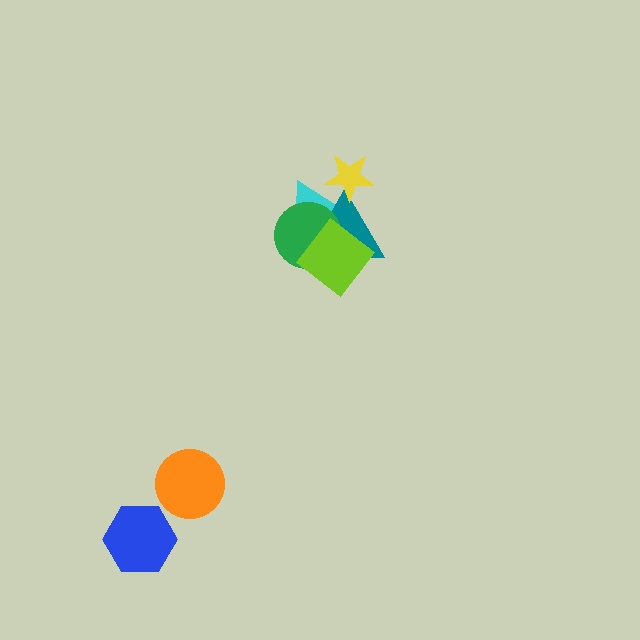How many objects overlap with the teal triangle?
4 objects overlap with the teal triangle.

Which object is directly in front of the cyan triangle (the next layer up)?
The teal triangle is directly in front of the cyan triangle.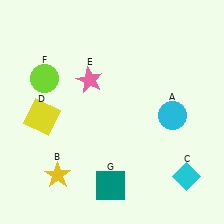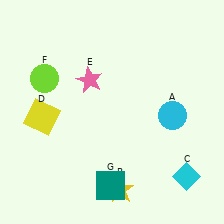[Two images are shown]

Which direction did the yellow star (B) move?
The yellow star (B) moved right.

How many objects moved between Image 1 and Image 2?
1 object moved between the two images.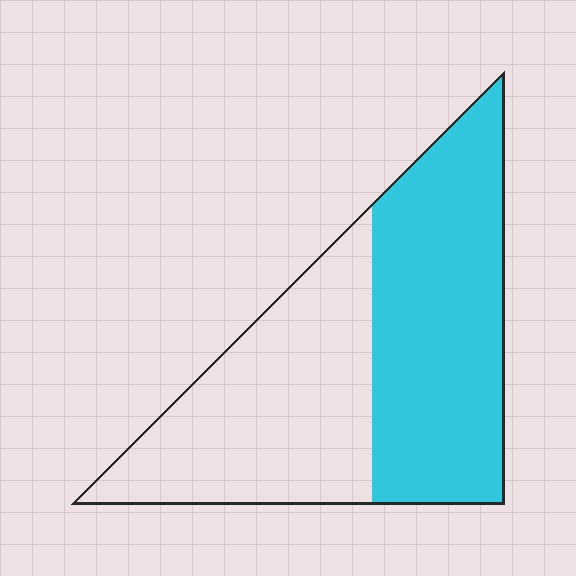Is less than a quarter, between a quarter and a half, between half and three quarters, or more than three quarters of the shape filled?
Between half and three quarters.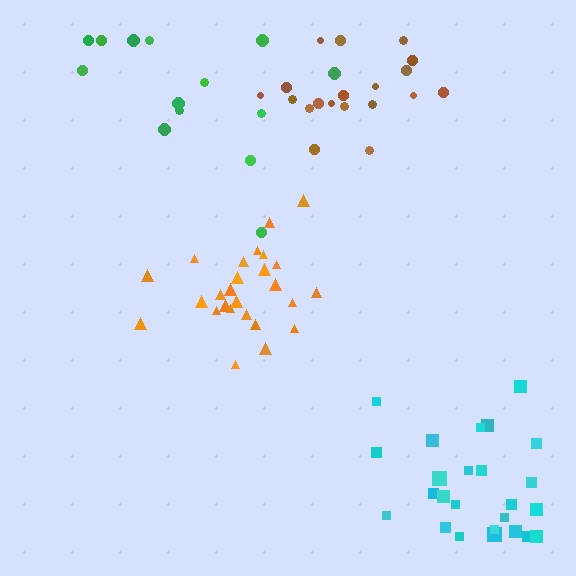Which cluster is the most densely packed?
Orange.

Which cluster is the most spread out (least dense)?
Green.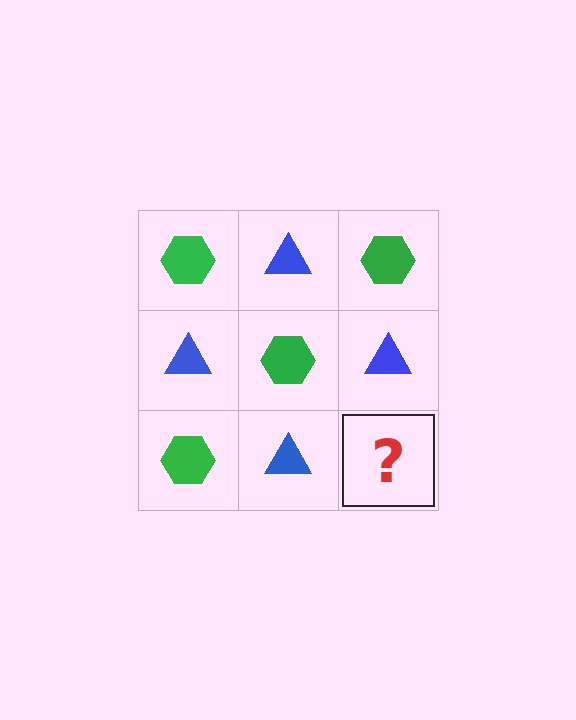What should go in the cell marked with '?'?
The missing cell should contain a green hexagon.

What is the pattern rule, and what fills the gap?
The rule is that it alternates green hexagon and blue triangle in a checkerboard pattern. The gap should be filled with a green hexagon.